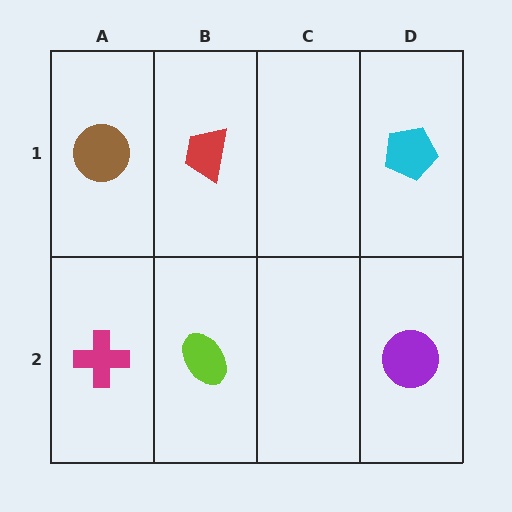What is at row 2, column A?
A magenta cross.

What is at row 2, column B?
A lime ellipse.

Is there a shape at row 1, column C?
No, that cell is empty.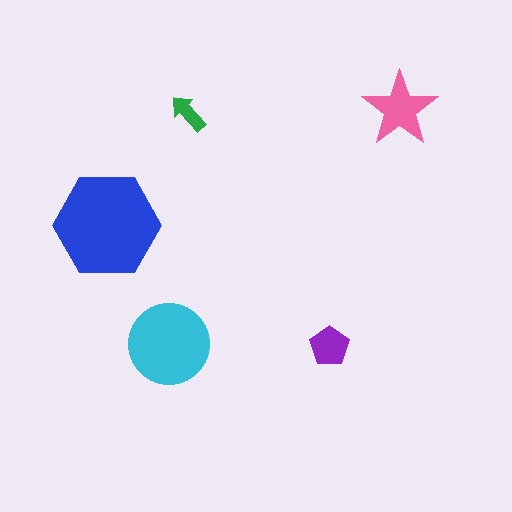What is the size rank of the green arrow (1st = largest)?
5th.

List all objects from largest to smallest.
The blue hexagon, the cyan circle, the pink star, the purple pentagon, the green arrow.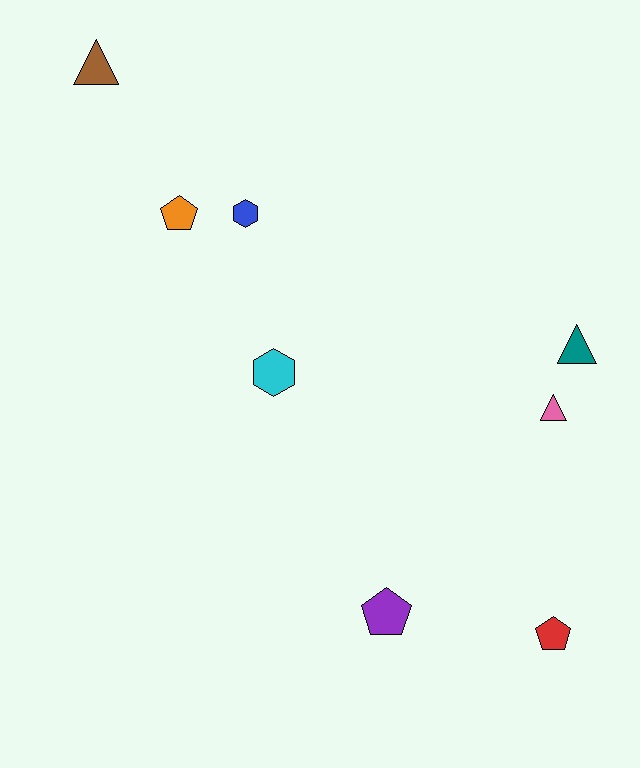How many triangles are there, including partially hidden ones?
There are 3 triangles.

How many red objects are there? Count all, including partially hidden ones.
There is 1 red object.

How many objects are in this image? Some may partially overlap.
There are 8 objects.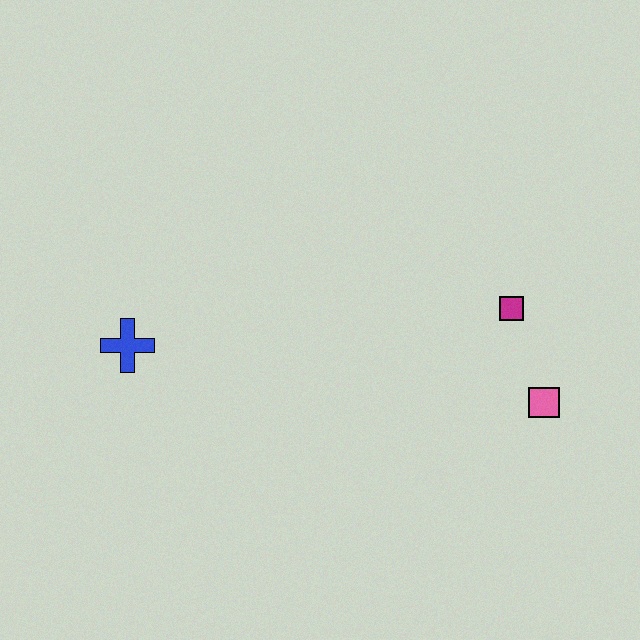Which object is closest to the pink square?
The magenta square is closest to the pink square.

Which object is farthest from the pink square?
The blue cross is farthest from the pink square.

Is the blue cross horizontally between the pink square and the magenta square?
No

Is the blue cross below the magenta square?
Yes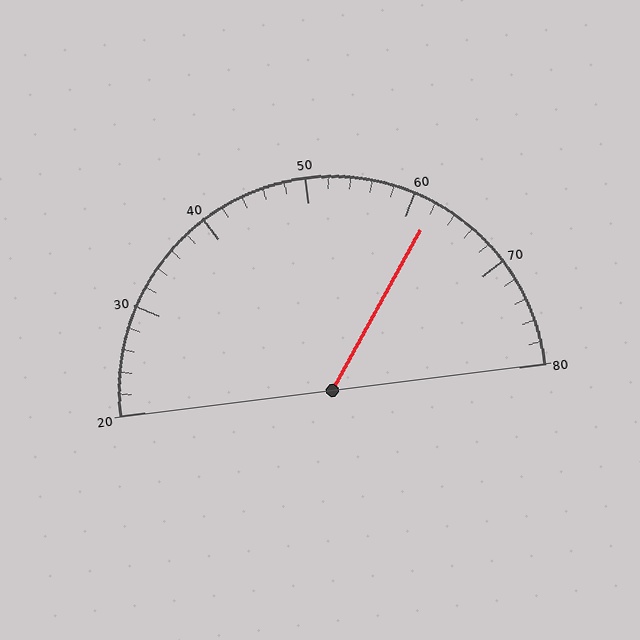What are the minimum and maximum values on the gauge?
The gauge ranges from 20 to 80.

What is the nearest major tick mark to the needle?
The nearest major tick mark is 60.